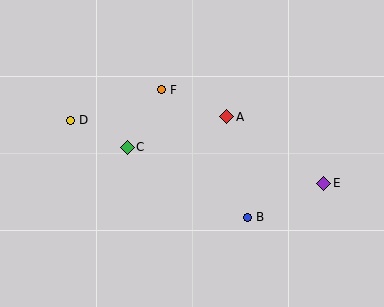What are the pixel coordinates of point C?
Point C is at (127, 147).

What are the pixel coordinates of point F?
Point F is at (161, 90).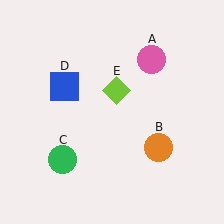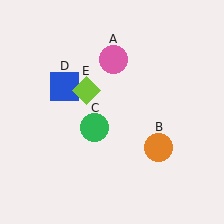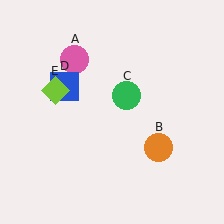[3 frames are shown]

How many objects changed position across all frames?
3 objects changed position: pink circle (object A), green circle (object C), lime diamond (object E).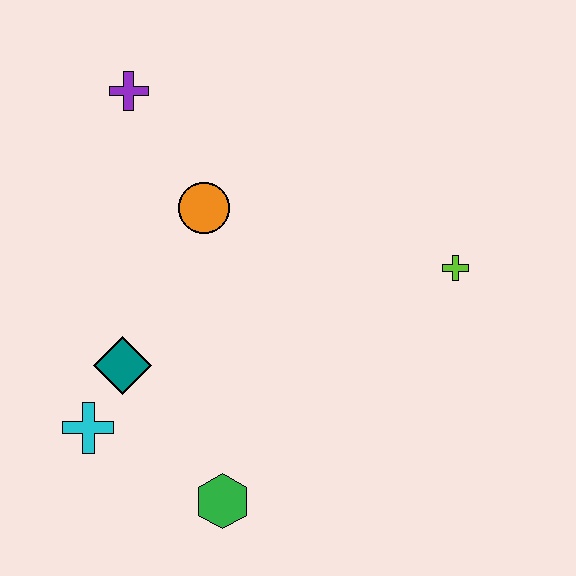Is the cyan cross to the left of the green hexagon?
Yes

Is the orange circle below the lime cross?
No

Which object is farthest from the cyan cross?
The lime cross is farthest from the cyan cross.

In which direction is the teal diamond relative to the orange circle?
The teal diamond is below the orange circle.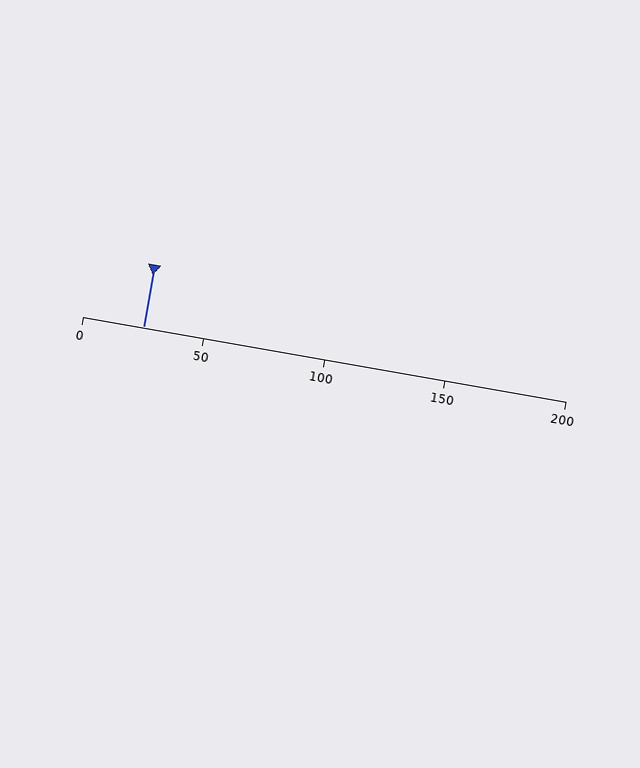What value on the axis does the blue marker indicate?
The marker indicates approximately 25.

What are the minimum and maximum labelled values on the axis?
The axis runs from 0 to 200.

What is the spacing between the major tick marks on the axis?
The major ticks are spaced 50 apart.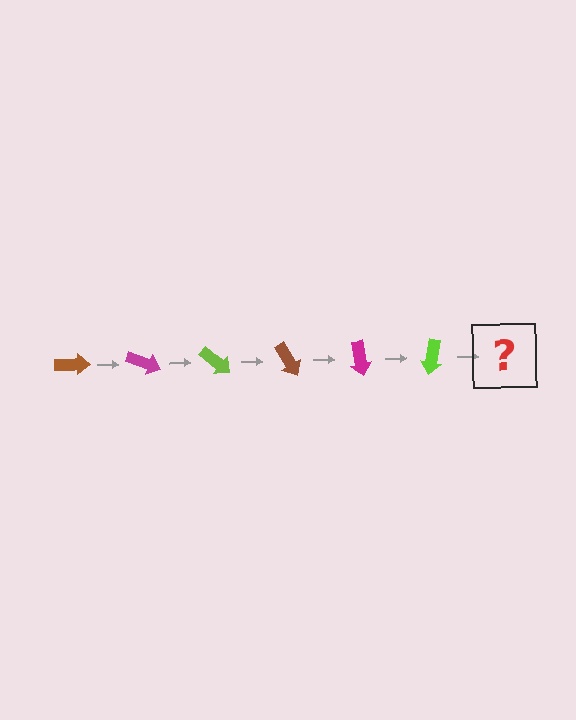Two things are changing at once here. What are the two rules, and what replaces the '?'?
The two rules are that it rotates 20 degrees each step and the color cycles through brown, magenta, and lime. The '?' should be a brown arrow, rotated 120 degrees from the start.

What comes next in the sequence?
The next element should be a brown arrow, rotated 120 degrees from the start.